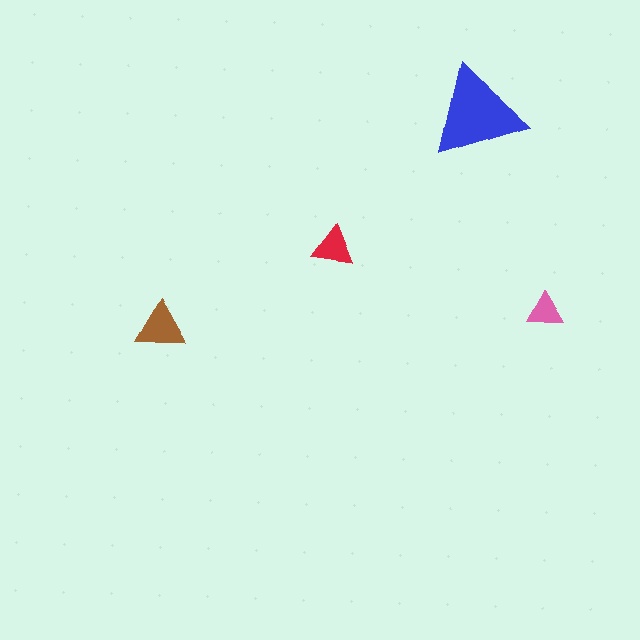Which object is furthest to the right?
The pink triangle is rightmost.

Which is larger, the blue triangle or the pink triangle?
The blue one.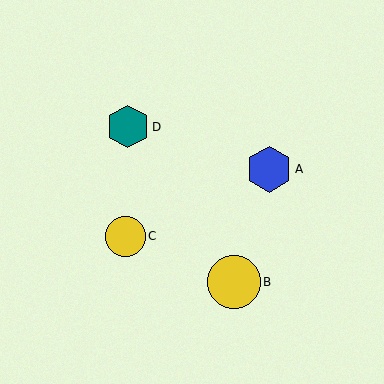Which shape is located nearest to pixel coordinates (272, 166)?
The blue hexagon (labeled A) at (269, 169) is nearest to that location.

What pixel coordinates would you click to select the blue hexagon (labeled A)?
Click at (269, 169) to select the blue hexagon A.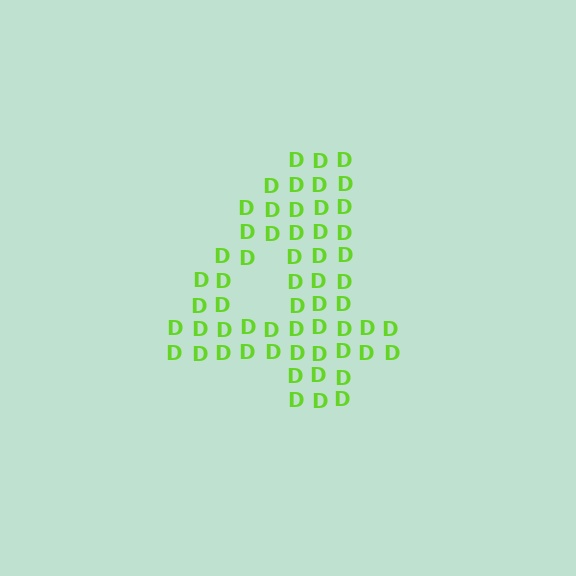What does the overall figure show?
The overall figure shows the digit 4.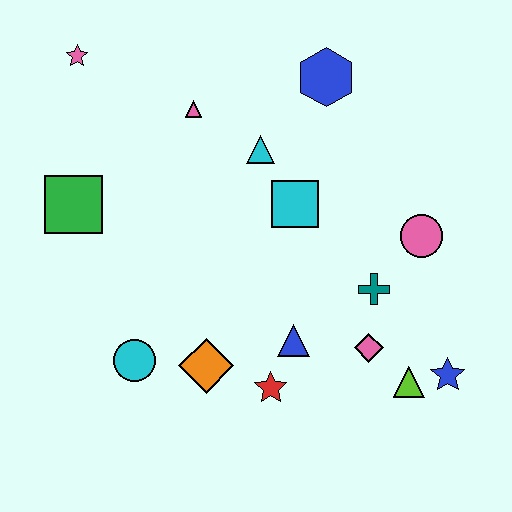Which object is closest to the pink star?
The pink triangle is closest to the pink star.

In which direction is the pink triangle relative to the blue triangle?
The pink triangle is above the blue triangle.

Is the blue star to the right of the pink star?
Yes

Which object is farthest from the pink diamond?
The pink star is farthest from the pink diamond.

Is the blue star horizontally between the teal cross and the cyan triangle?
No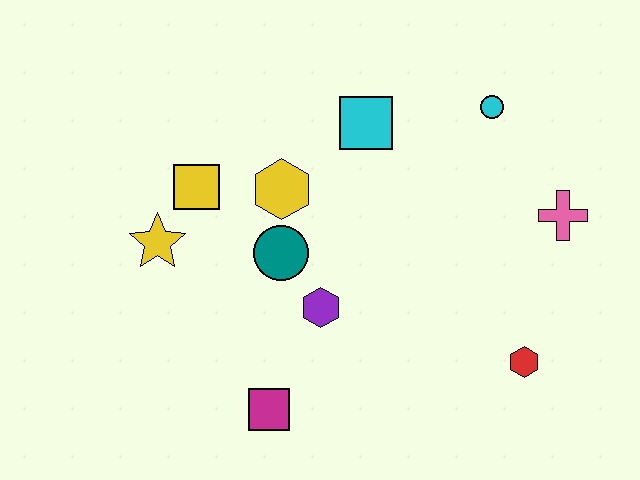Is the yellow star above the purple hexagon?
Yes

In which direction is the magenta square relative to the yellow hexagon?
The magenta square is below the yellow hexagon.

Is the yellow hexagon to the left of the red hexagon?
Yes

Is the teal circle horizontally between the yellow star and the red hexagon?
Yes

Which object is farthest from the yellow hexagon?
The red hexagon is farthest from the yellow hexagon.